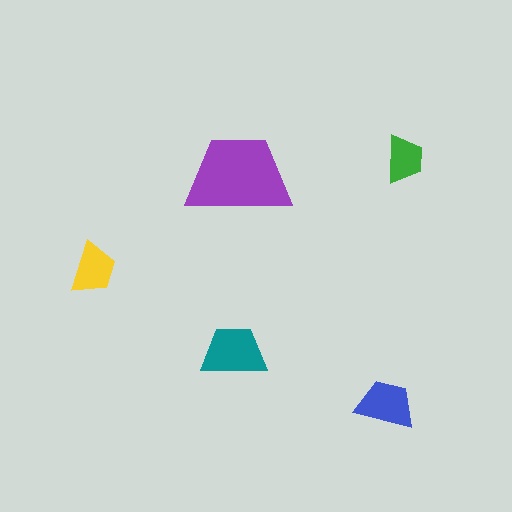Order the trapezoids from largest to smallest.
the purple one, the teal one, the blue one, the yellow one, the green one.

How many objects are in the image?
There are 5 objects in the image.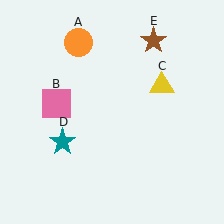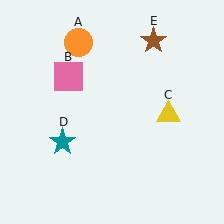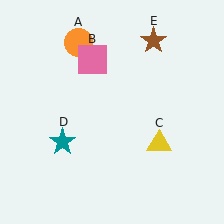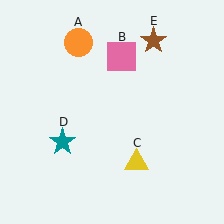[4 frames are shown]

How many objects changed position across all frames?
2 objects changed position: pink square (object B), yellow triangle (object C).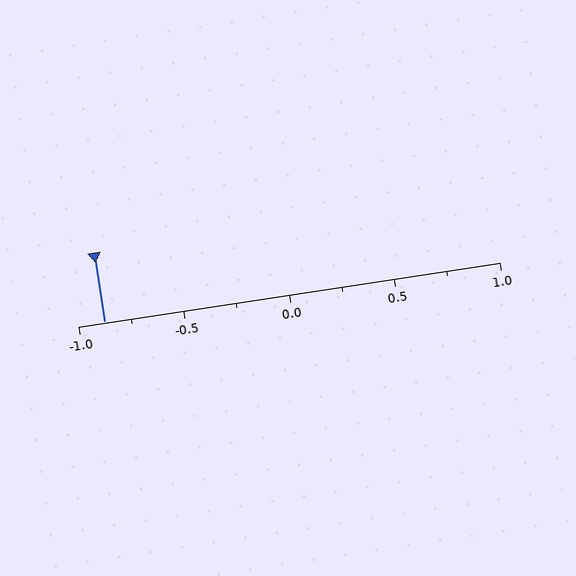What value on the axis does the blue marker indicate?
The marker indicates approximately -0.88.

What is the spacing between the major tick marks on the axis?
The major ticks are spaced 0.5 apart.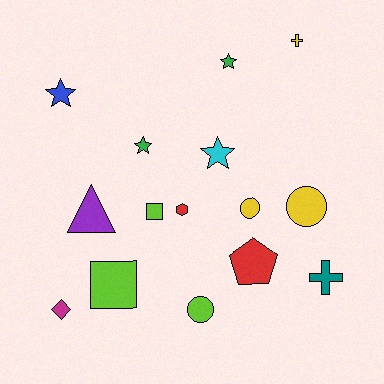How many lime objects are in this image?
There are 3 lime objects.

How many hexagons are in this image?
There is 1 hexagon.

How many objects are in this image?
There are 15 objects.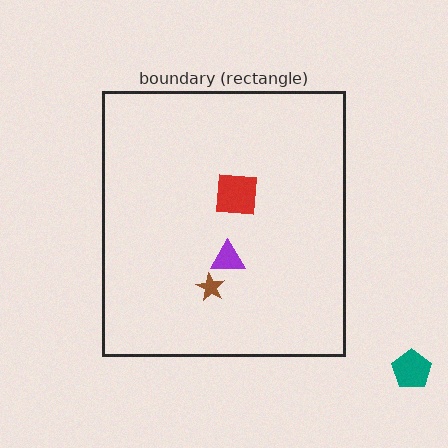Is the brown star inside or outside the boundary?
Inside.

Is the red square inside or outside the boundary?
Inside.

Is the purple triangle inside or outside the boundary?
Inside.